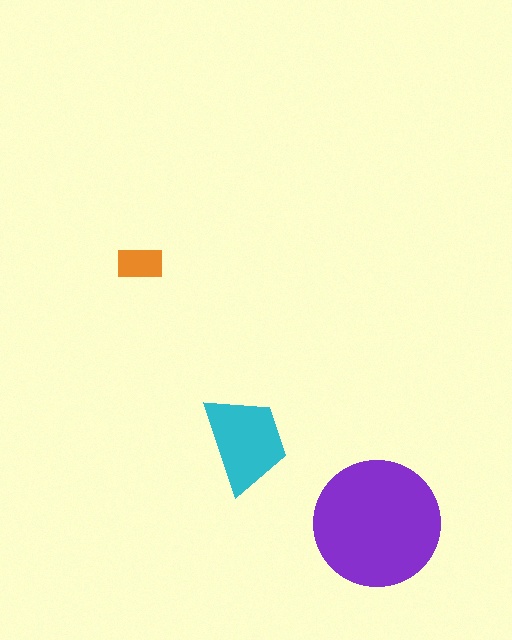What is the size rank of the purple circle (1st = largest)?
1st.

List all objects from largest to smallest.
The purple circle, the cyan trapezoid, the orange rectangle.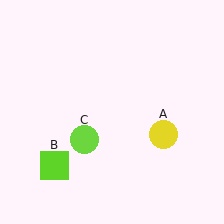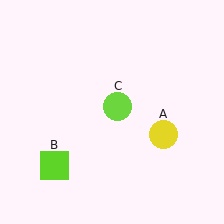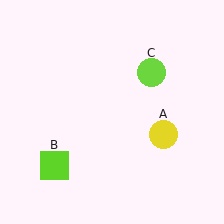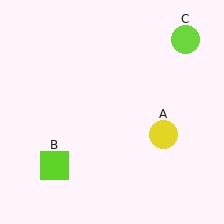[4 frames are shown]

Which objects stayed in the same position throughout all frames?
Yellow circle (object A) and lime square (object B) remained stationary.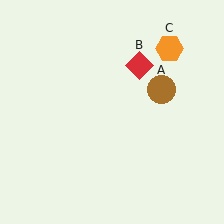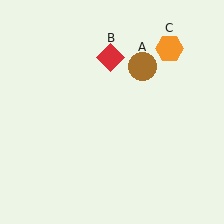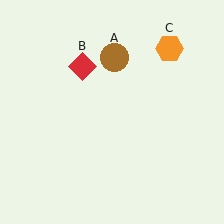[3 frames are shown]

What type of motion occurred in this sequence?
The brown circle (object A), red diamond (object B) rotated counterclockwise around the center of the scene.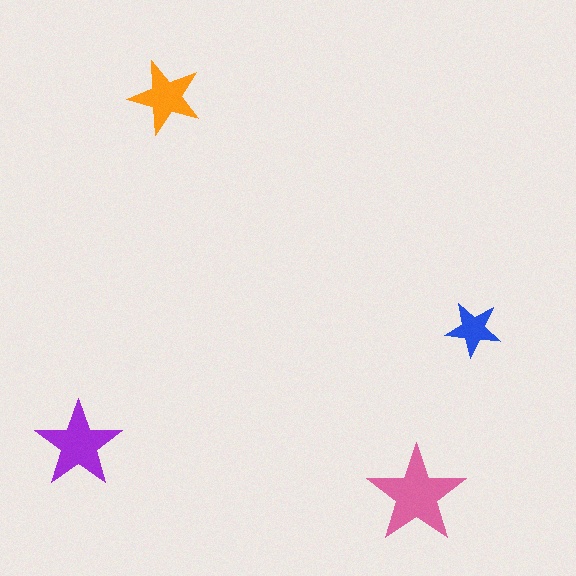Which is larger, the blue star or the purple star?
The purple one.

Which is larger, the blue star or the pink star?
The pink one.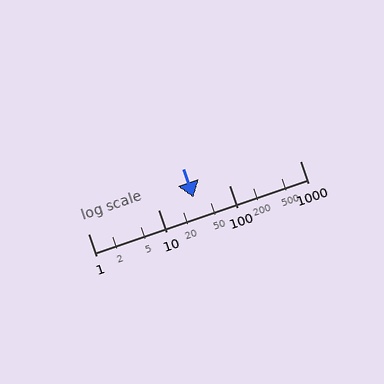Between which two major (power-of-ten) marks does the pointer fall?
The pointer is between 10 and 100.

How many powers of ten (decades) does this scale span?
The scale spans 3 decades, from 1 to 1000.